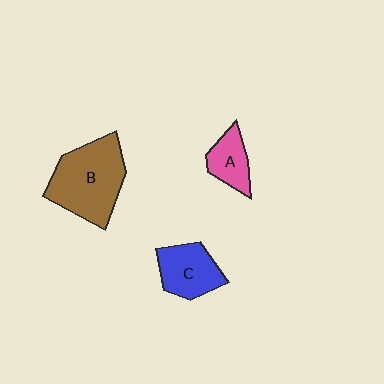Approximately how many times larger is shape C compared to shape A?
Approximately 1.4 times.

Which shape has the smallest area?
Shape A (pink).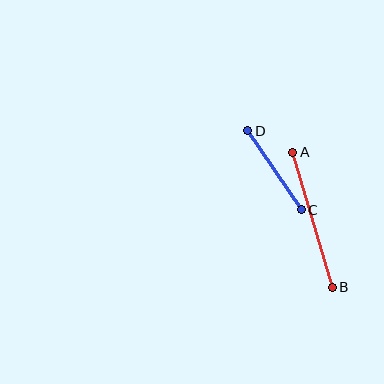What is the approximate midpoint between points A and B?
The midpoint is at approximately (313, 220) pixels.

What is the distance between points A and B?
The distance is approximately 141 pixels.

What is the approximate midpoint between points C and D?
The midpoint is at approximately (274, 170) pixels.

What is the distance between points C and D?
The distance is approximately 96 pixels.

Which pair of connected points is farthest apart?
Points A and B are farthest apart.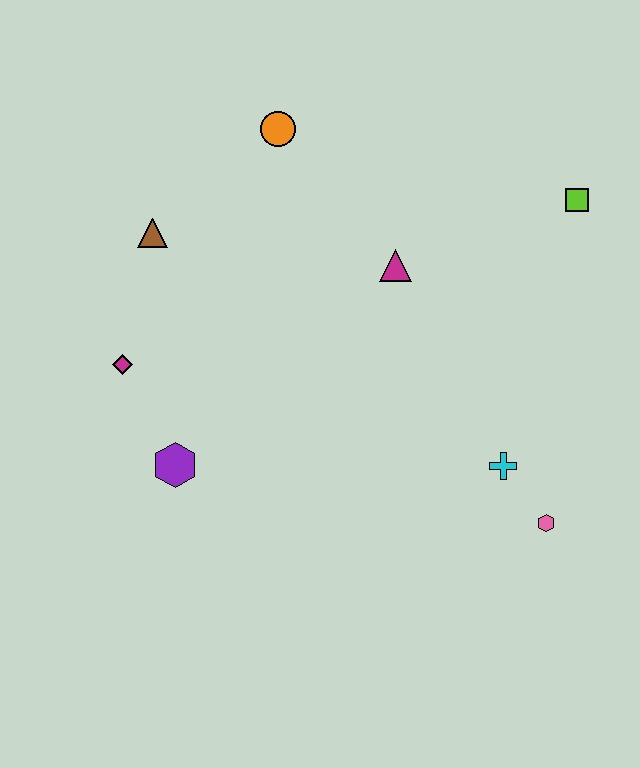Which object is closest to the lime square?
The magenta triangle is closest to the lime square.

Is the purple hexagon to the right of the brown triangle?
Yes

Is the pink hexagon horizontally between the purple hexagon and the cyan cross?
No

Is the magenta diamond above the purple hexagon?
Yes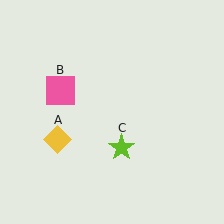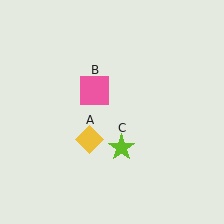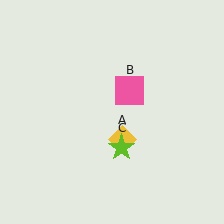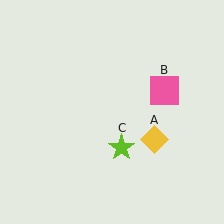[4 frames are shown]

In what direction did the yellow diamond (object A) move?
The yellow diamond (object A) moved right.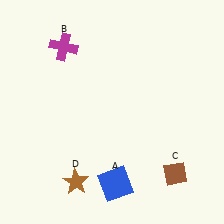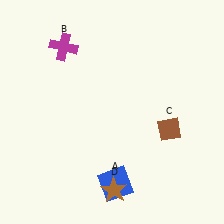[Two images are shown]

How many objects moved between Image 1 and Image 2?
2 objects moved between the two images.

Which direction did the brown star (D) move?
The brown star (D) moved right.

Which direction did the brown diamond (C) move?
The brown diamond (C) moved up.